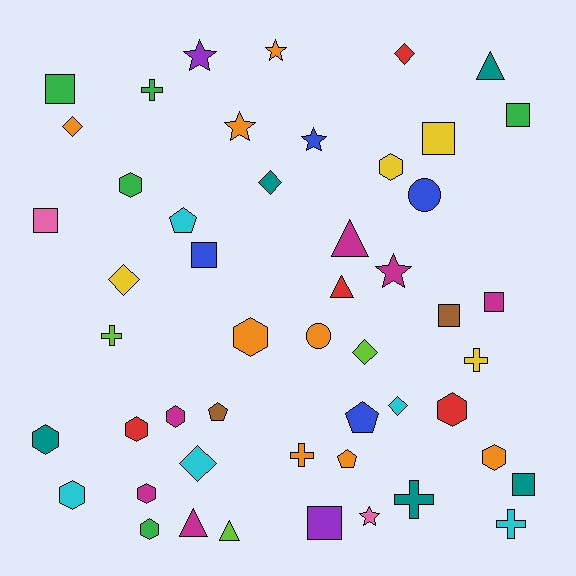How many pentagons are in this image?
There are 4 pentagons.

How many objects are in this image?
There are 50 objects.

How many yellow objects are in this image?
There are 4 yellow objects.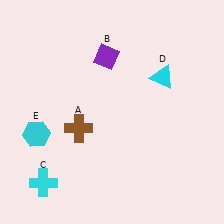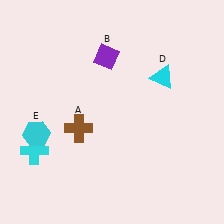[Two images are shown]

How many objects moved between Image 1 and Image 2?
1 object moved between the two images.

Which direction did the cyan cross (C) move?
The cyan cross (C) moved up.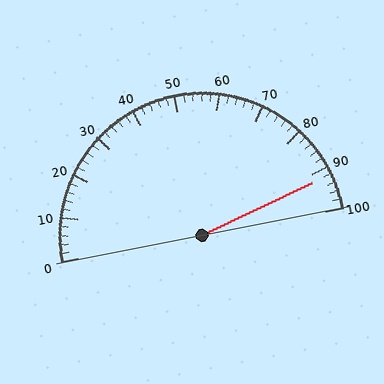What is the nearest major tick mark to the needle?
The nearest major tick mark is 90.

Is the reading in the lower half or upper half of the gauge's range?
The reading is in the upper half of the range (0 to 100).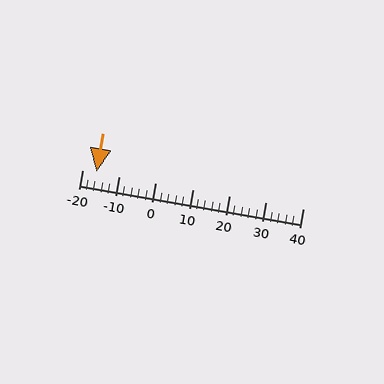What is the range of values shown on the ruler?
The ruler shows values from -20 to 40.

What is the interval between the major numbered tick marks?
The major tick marks are spaced 10 units apart.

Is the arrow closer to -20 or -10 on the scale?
The arrow is closer to -20.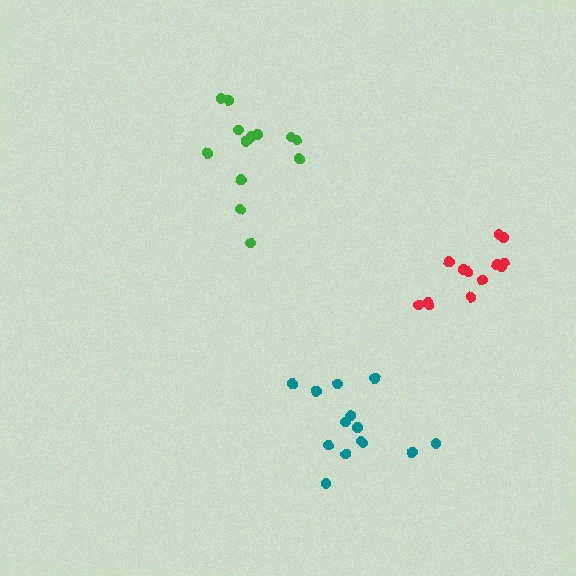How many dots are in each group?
Group 1: 13 dots, Group 2: 14 dots, Group 3: 13 dots (40 total).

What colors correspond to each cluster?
The clusters are colored: green, teal, red.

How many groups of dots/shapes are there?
There are 3 groups.